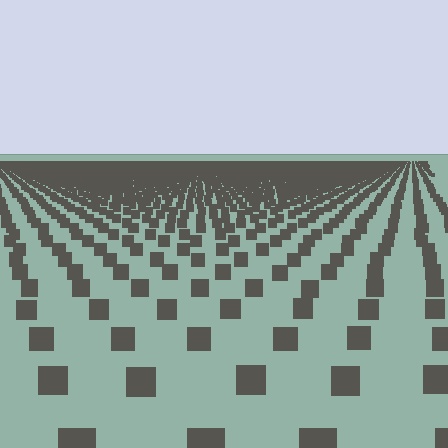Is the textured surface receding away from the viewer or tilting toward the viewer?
The surface is receding away from the viewer. Texture elements get smaller and denser toward the top.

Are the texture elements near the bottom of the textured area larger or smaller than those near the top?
Larger. Near the bottom, elements are closer to the viewer and appear at a bigger on-screen size.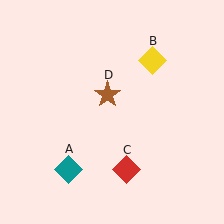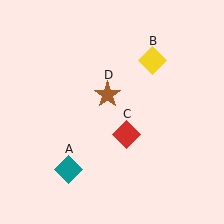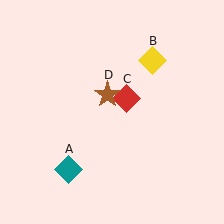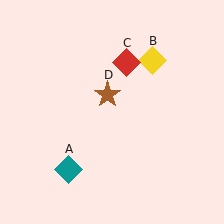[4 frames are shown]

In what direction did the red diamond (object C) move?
The red diamond (object C) moved up.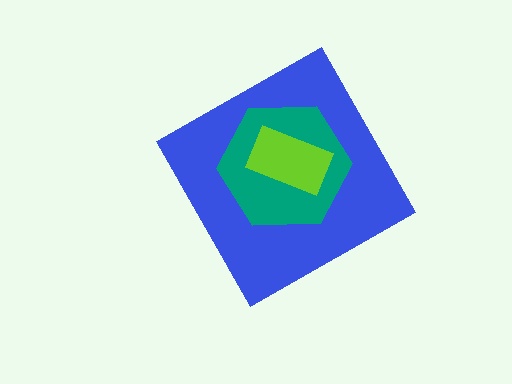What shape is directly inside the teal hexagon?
The lime rectangle.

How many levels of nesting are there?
3.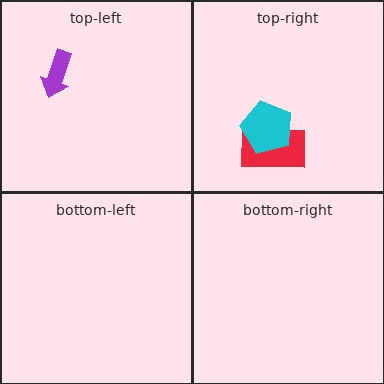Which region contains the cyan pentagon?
The top-right region.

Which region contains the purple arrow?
The top-left region.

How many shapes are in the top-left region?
1.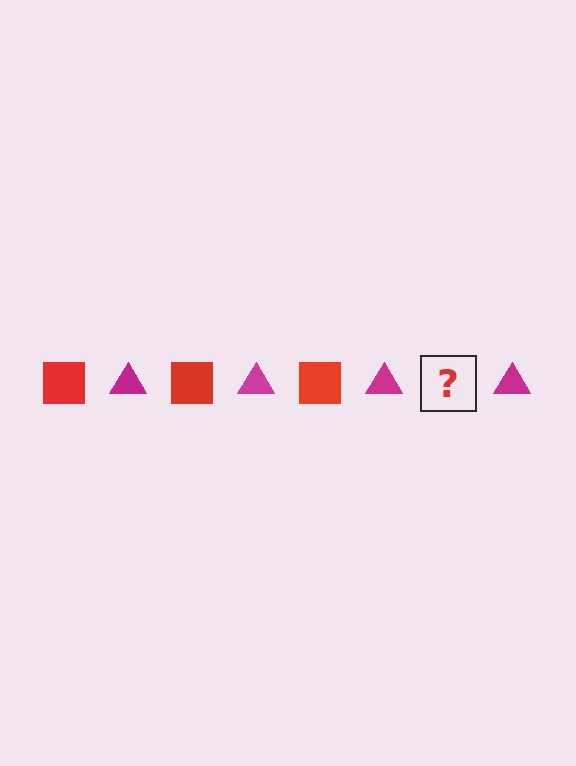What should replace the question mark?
The question mark should be replaced with a red square.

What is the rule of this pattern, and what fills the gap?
The rule is that the pattern alternates between red square and magenta triangle. The gap should be filled with a red square.